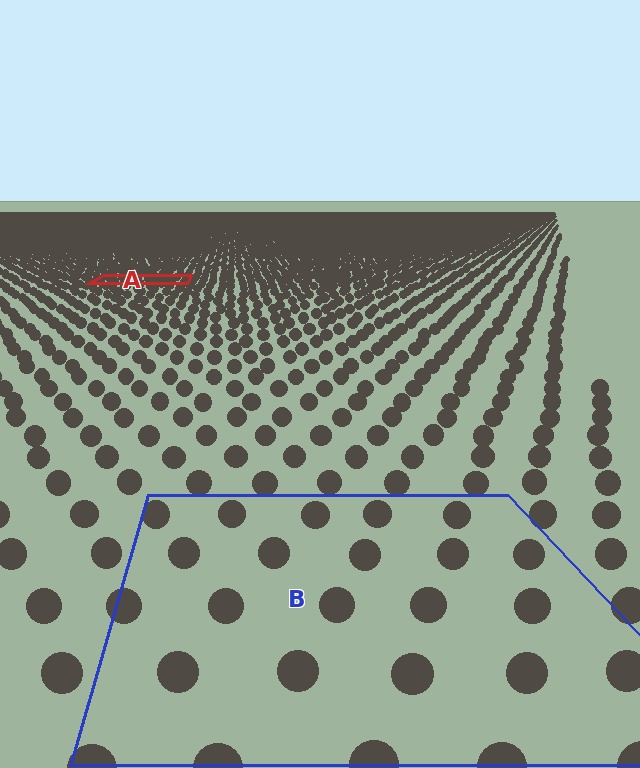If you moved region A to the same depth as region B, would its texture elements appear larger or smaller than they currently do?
They would appear larger. At a closer depth, the same texture elements are projected at a bigger on-screen size.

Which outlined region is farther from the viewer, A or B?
Region A is farther from the viewer — the texture elements inside it appear smaller and more densely packed.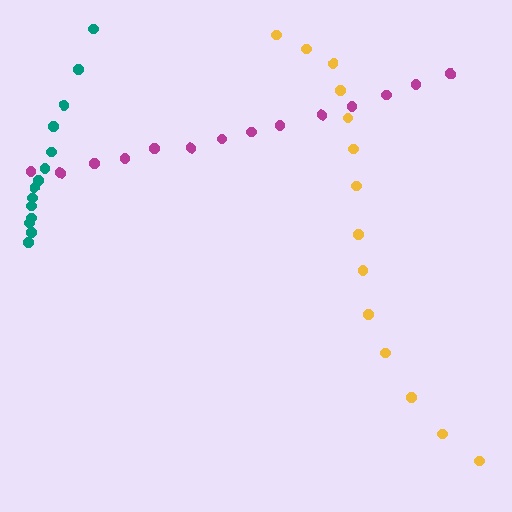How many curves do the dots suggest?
There are 3 distinct paths.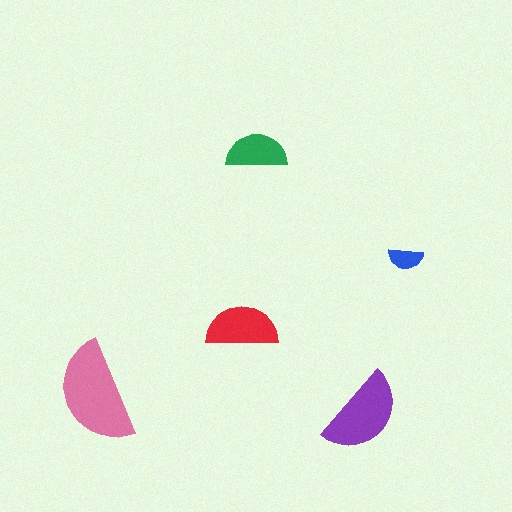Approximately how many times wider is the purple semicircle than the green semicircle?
About 1.5 times wider.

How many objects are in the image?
There are 5 objects in the image.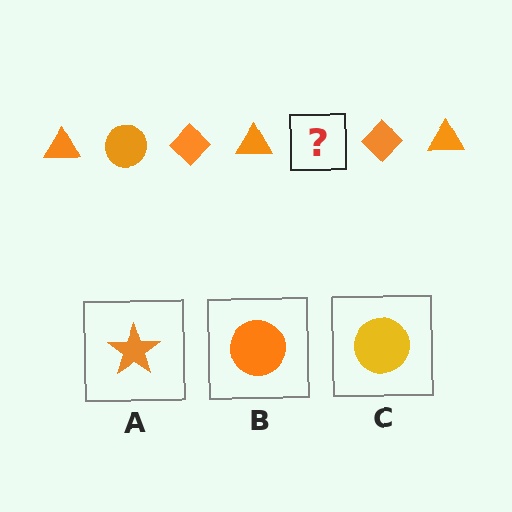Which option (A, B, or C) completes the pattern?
B.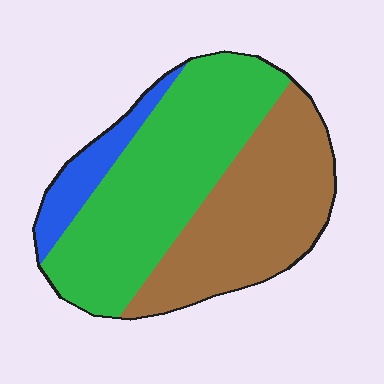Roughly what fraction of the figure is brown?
Brown covers roughly 40% of the figure.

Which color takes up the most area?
Green, at roughly 50%.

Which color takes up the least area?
Blue, at roughly 10%.